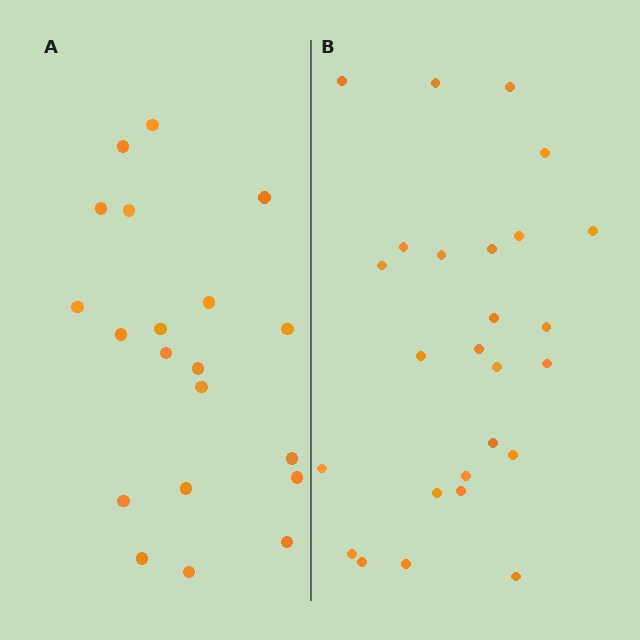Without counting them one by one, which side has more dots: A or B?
Region B (the right region) has more dots.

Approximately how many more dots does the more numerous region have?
Region B has about 6 more dots than region A.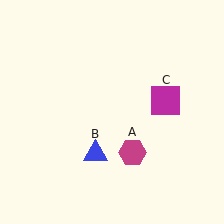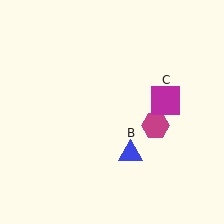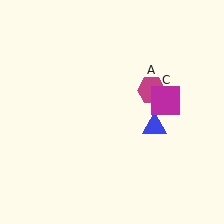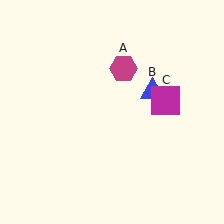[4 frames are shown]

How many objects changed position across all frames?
2 objects changed position: magenta hexagon (object A), blue triangle (object B).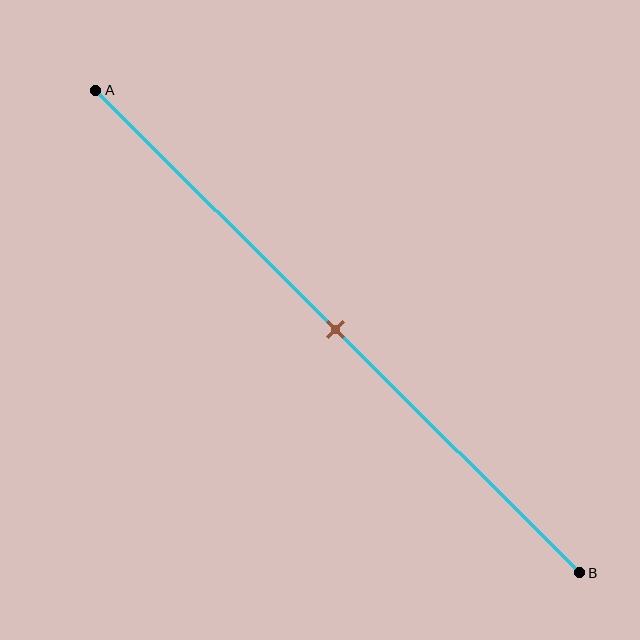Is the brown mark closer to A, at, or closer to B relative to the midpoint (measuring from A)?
The brown mark is approximately at the midpoint of segment AB.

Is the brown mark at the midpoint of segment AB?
Yes, the mark is approximately at the midpoint.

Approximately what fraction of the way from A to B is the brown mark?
The brown mark is approximately 50% of the way from A to B.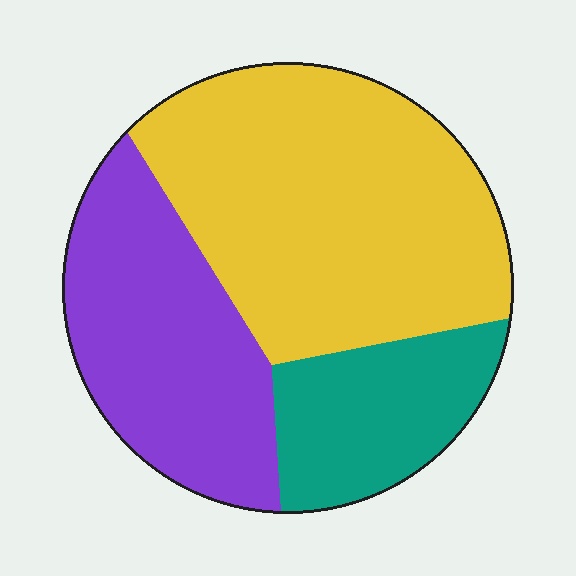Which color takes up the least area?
Teal, at roughly 20%.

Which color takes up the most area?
Yellow, at roughly 50%.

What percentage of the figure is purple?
Purple takes up between a quarter and a half of the figure.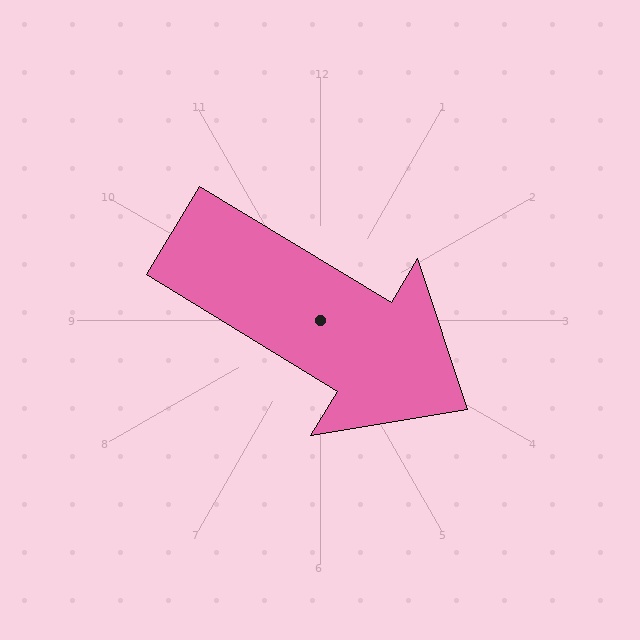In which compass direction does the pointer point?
Southeast.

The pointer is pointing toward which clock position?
Roughly 4 o'clock.